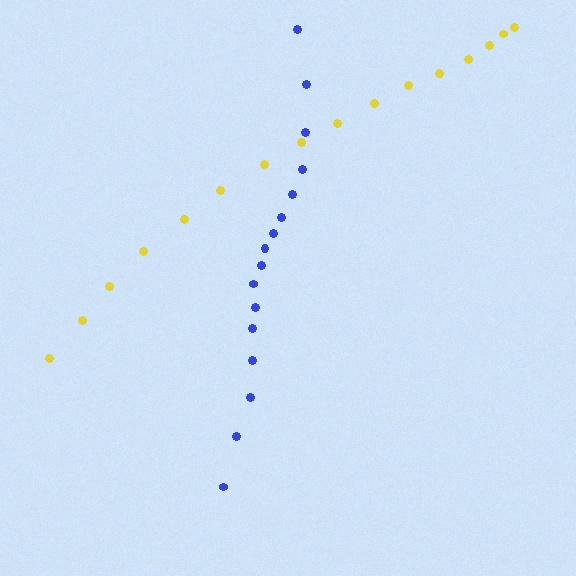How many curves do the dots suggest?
There are 2 distinct paths.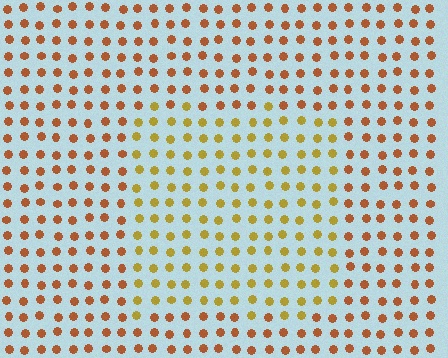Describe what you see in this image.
The image is filled with small brown elements in a uniform arrangement. A rectangle-shaped region is visible where the elements are tinted to a slightly different hue, forming a subtle color boundary.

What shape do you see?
I see a rectangle.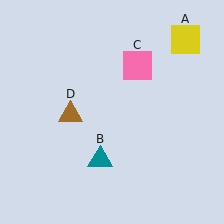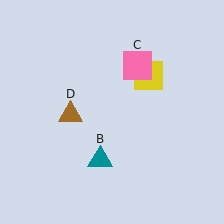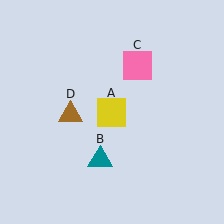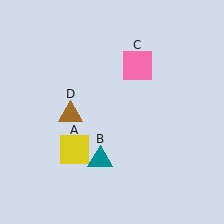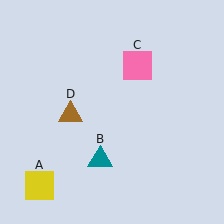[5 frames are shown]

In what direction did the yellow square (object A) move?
The yellow square (object A) moved down and to the left.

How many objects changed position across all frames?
1 object changed position: yellow square (object A).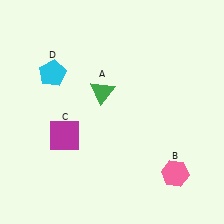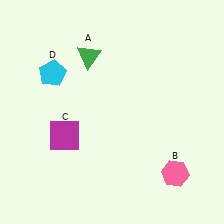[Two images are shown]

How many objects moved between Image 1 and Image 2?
1 object moved between the two images.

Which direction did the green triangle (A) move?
The green triangle (A) moved up.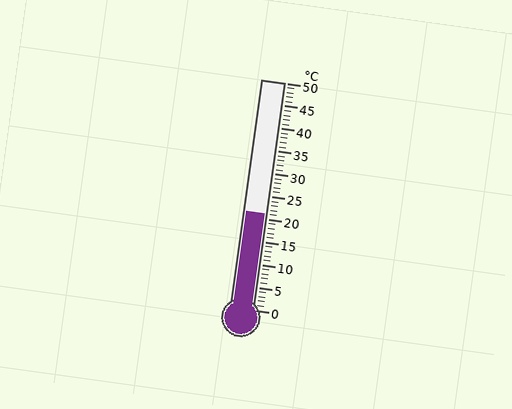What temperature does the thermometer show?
The thermometer shows approximately 21°C.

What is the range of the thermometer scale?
The thermometer scale ranges from 0°C to 50°C.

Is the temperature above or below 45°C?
The temperature is below 45°C.